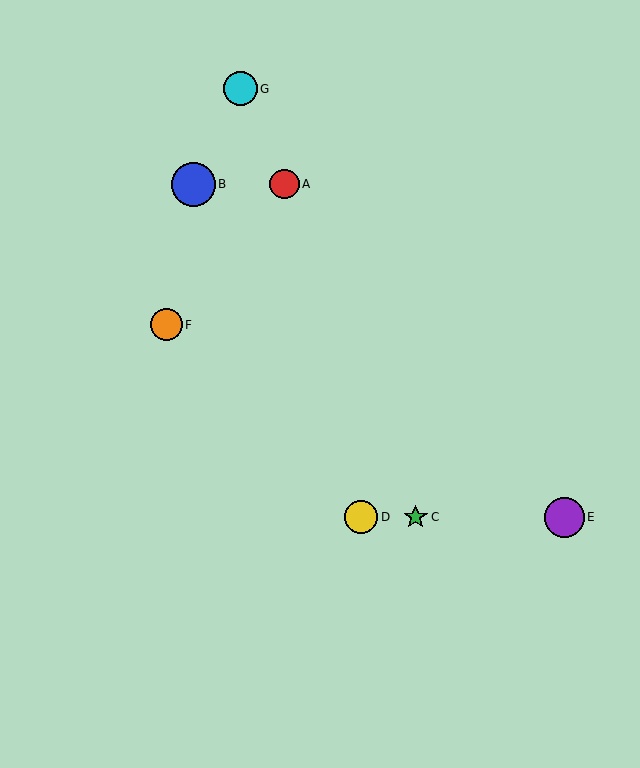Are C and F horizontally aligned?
No, C is at y≈517 and F is at y≈325.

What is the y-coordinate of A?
Object A is at y≈184.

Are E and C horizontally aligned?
Yes, both are at y≈517.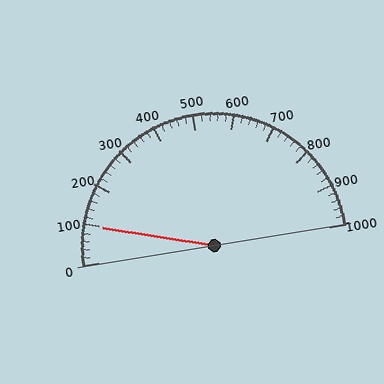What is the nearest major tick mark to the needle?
The nearest major tick mark is 100.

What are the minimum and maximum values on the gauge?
The gauge ranges from 0 to 1000.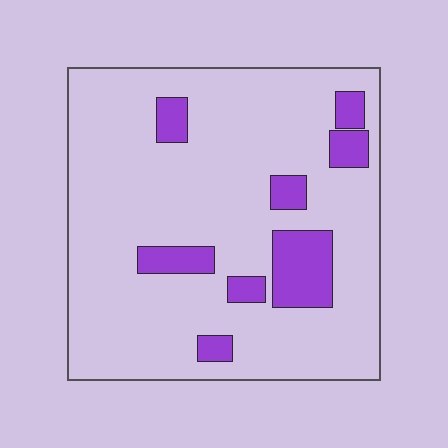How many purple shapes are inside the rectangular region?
8.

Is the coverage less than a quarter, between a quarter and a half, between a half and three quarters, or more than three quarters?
Less than a quarter.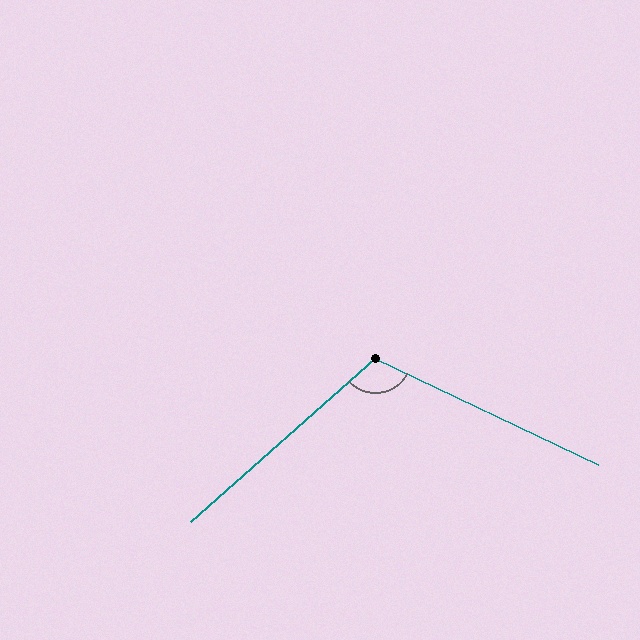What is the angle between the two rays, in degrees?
Approximately 113 degrees.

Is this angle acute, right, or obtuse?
It is obtuse.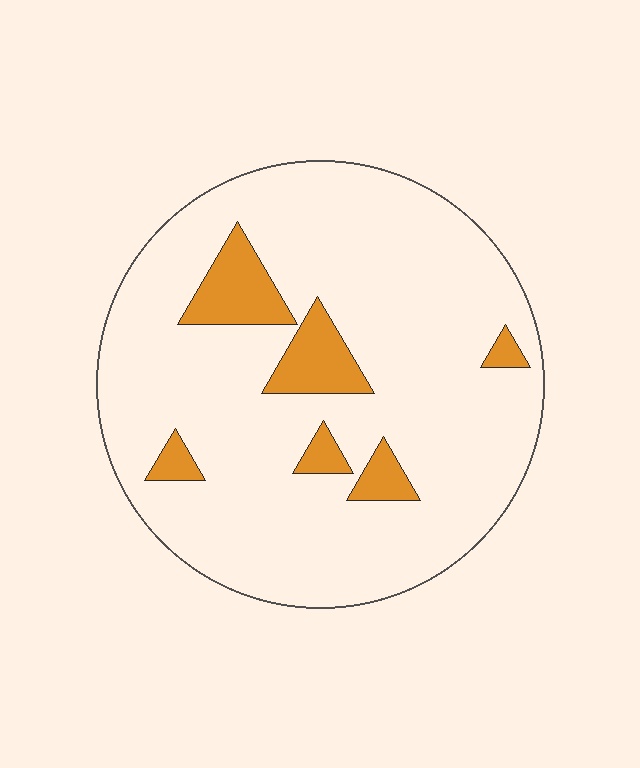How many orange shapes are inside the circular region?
6.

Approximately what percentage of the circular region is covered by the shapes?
Approximately 10%.